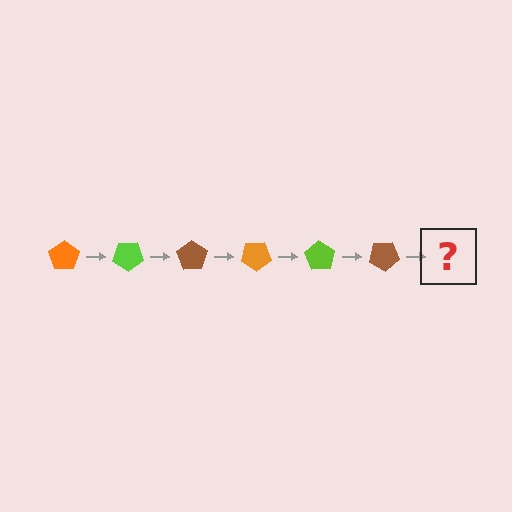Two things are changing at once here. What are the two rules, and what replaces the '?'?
The two rules are that it rotates 35 degrees each step and the color cycles through orange, lime, and brown. The '?' should be an orange pentagon, rotated 210 degrees from the start.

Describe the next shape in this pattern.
It should be an orange pentagon, rotated 210 degrees from the start.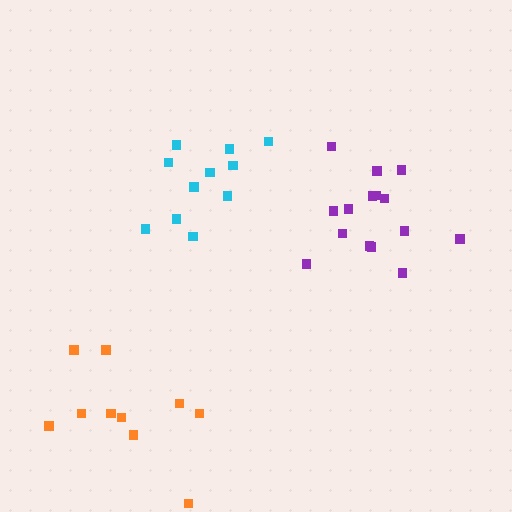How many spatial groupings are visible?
There are 3 spatial groupings.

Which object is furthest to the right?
The purple cluster is rightmost.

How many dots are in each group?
Group 1: 15 dots, Group 2: 11 dots, Group 3: 10 dots (36 total).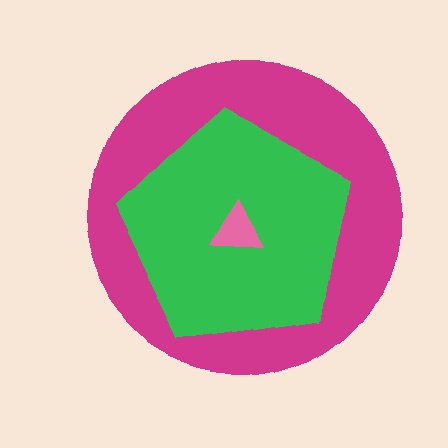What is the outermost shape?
The magenta circle.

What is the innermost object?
The pink triangle.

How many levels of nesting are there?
3.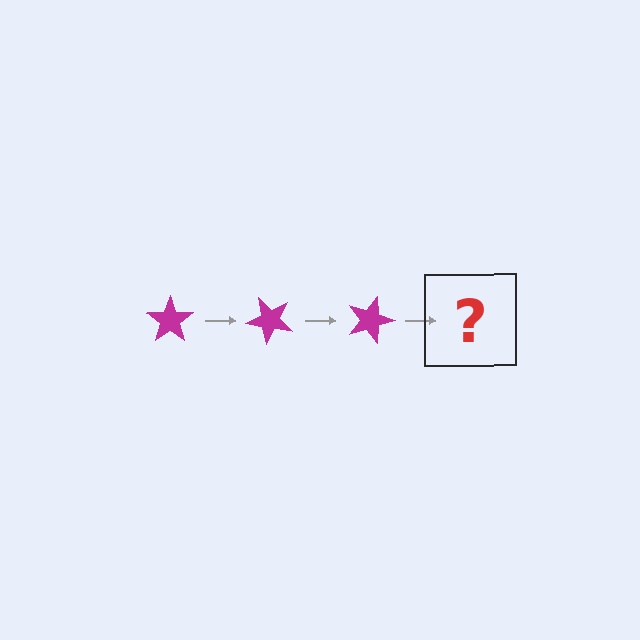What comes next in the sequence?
The next element should be a magenta star rotated 135 degrees.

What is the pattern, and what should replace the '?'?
The pattern is that the star rotates 45 degrees each step. The '?' should be a magenta star rotated 135 degrees.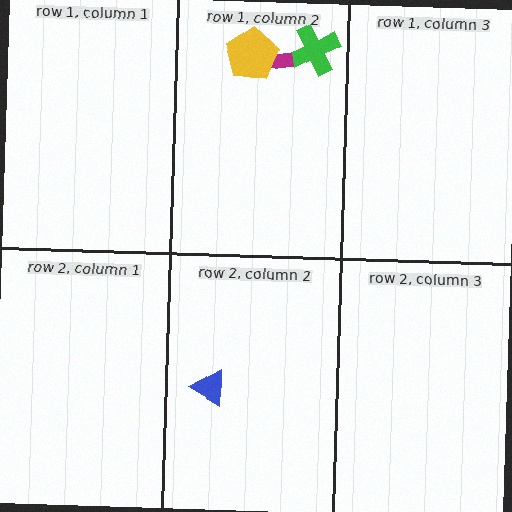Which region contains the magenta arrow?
The row 1, column 2 region.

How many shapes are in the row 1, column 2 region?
3.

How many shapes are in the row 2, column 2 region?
1.